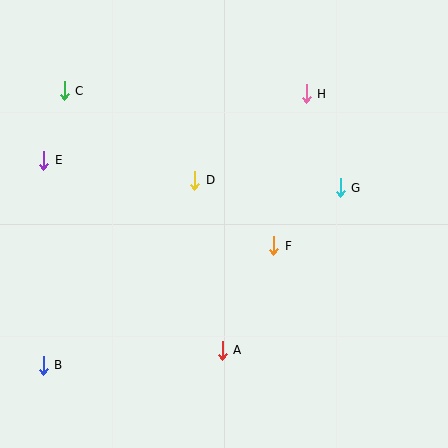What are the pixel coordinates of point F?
Point F is at (274, 246).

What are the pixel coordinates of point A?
Point A is at (222, 350).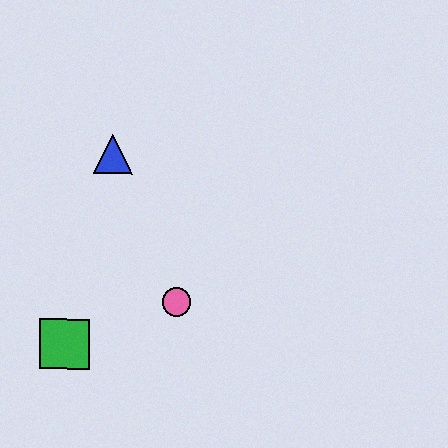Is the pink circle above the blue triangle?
No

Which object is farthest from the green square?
The blue triangle is farthest from the green square.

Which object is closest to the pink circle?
The green square is closest to the pink circle.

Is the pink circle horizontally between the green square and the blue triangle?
No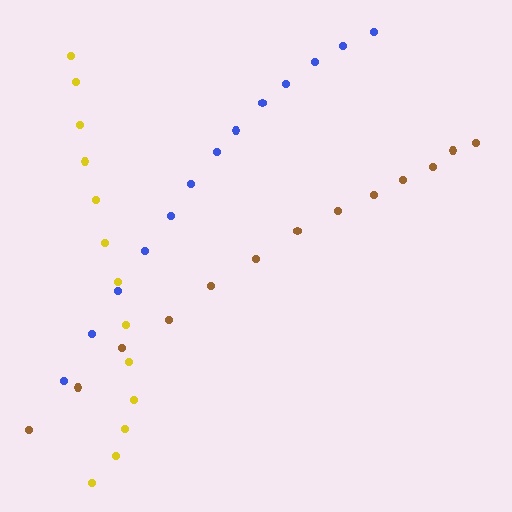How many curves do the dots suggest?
There are 3 distinct paths.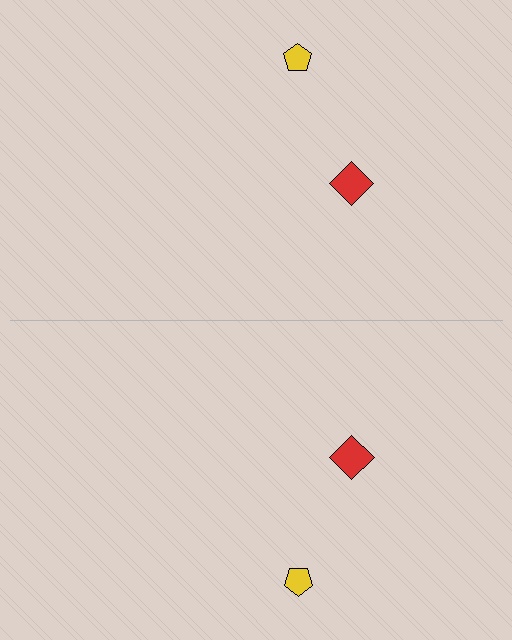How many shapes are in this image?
There are 4 shapes in this image.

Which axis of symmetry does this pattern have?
The pattern has a horizontal axis of symmetry running through the center of the image.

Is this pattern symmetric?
Yes, this pattern has bilateral (reflection) symmetry.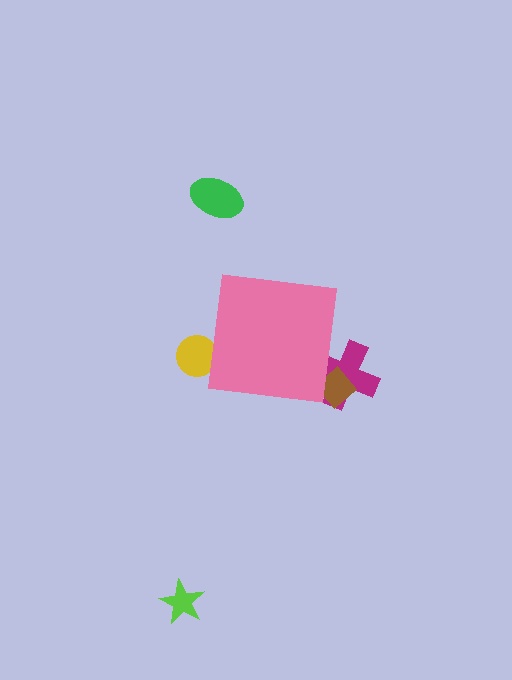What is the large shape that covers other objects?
A pink square.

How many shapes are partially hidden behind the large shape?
3 shapes are partially hidden.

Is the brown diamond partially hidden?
Yes, the brown diamond is partially hidden behind the pink square.